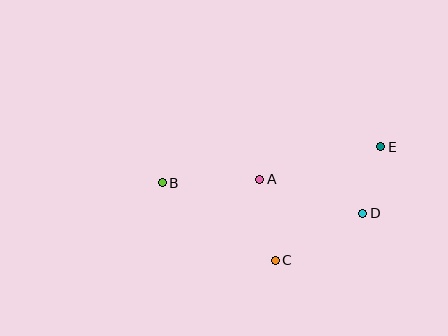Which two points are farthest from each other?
Points B and E are farthest from each other.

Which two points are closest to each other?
Points D and E are closest to each other.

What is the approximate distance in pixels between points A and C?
The distance between A and C is approximately 83 pixels.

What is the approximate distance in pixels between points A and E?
The distance between A and E is approximately 125 pixels.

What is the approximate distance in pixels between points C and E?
The distance between C and E is approximately 155 pixels.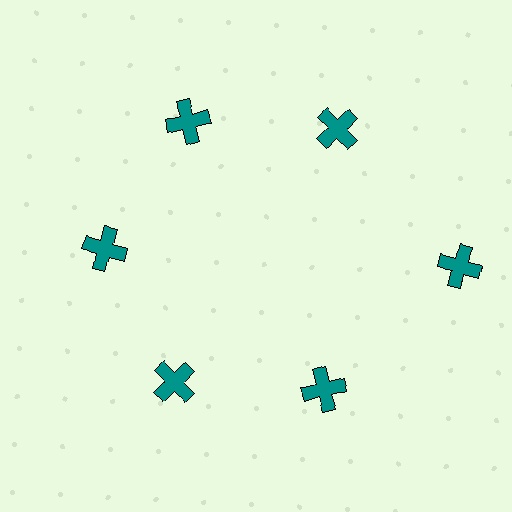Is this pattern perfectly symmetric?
No. The 6 teal crosses are arranged in a ring, but one element near the 3 o'clock position is pushed outward from the center, breaking the 6-fold rotational symmetry.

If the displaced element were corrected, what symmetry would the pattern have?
It would have 6-fold rotational symmetry — the pattern would map onto itself every 60 degrees.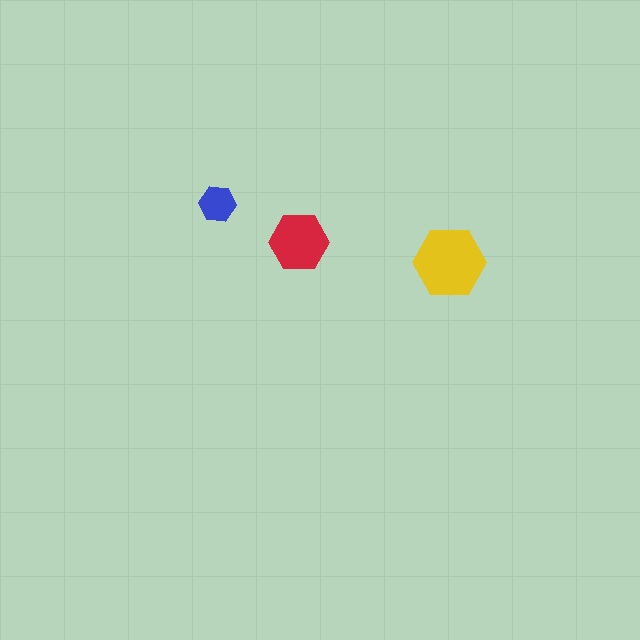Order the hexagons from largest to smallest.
the yellow one, the red one, the blue one.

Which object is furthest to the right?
The yellow hexagon is rightmost.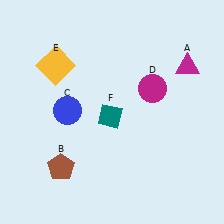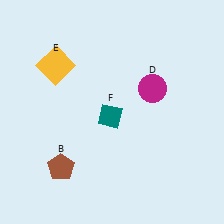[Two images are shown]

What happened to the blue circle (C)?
The blue circle (C) was removed in Image 2. It was in the top-left area of Image 1.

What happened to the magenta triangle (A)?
The magenta triangle (A) was removed in Image 2. It was in the top-right area of Image 1.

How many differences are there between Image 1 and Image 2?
There are 2 differences between the two images.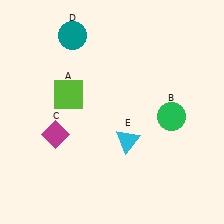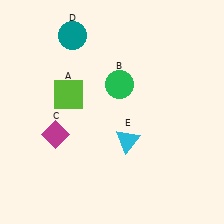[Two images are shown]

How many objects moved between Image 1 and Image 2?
1 object moved between the two images.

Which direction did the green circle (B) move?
The green circle (B) moved left.